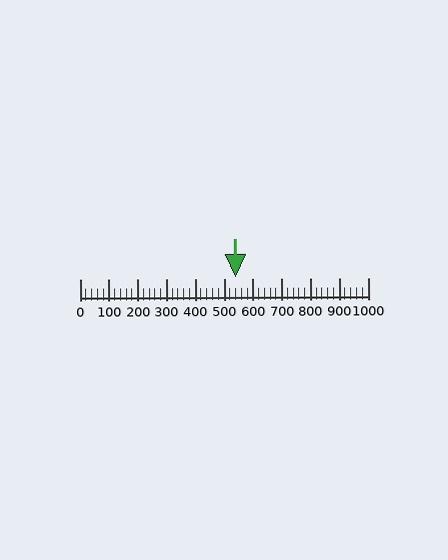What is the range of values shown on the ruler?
The ruler shows values from 0 to 1000.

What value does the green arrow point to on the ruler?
The green arrow points to approximately 540.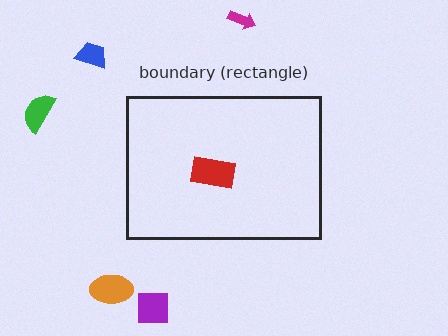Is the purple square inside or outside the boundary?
Outside.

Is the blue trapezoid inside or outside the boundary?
Outside.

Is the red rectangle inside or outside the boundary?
Inside.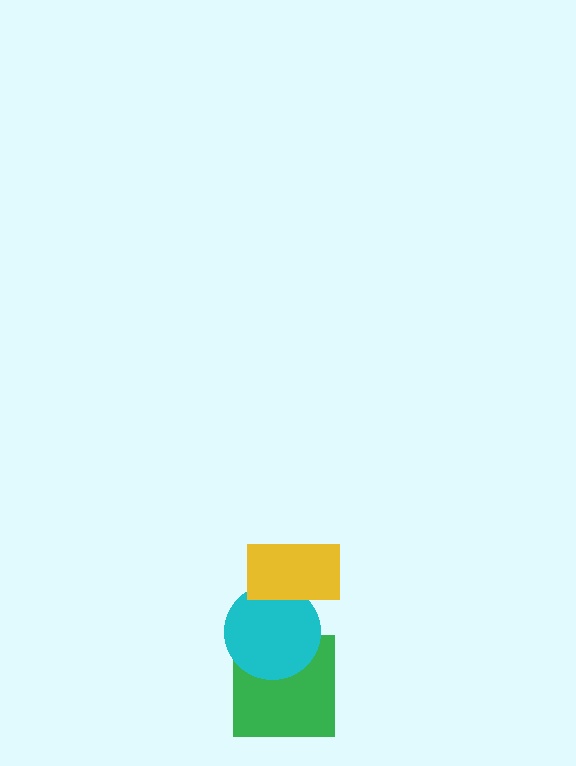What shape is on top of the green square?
The cyan circle is on top of the green square.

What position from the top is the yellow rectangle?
The yellow rectangle is 1st from the top.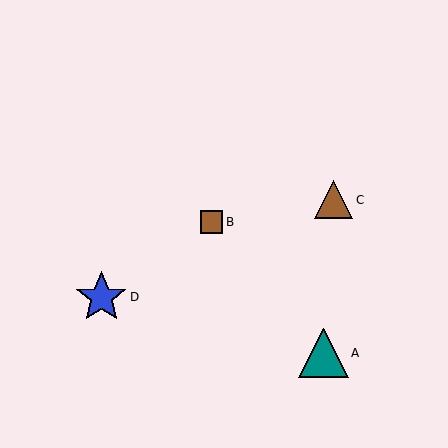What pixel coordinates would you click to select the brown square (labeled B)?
Click at (212, 222) to select the brown square B.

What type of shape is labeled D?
Shape D is a blue star.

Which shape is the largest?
The blue star (labeled D) is the largest.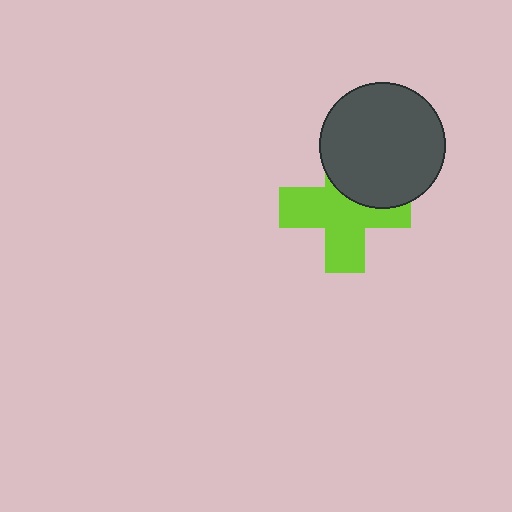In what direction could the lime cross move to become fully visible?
The lime cross could move down. That would shift it out from behind the dark gray circle entirely.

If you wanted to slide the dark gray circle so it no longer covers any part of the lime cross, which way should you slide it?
Slide it up — that is the most direct way to separate the two shapes.